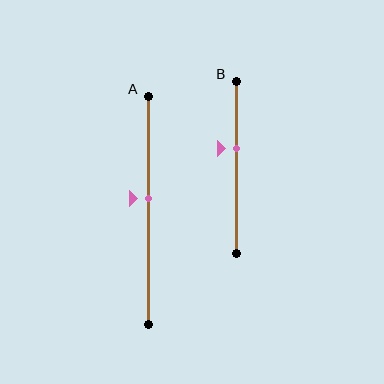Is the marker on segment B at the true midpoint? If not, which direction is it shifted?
No, the marker on segment B is shifted upward by about 11% of the segment length.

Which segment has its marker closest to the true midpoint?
Segment A has its marker closest to the true midpoint.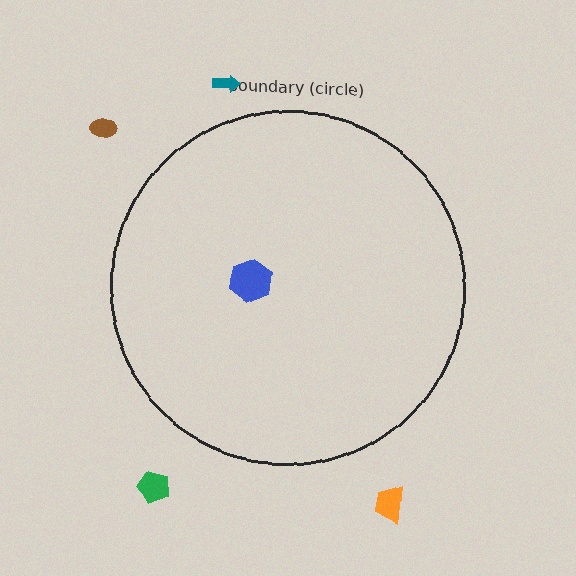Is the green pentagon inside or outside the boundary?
Outside.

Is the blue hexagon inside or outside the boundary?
Inside.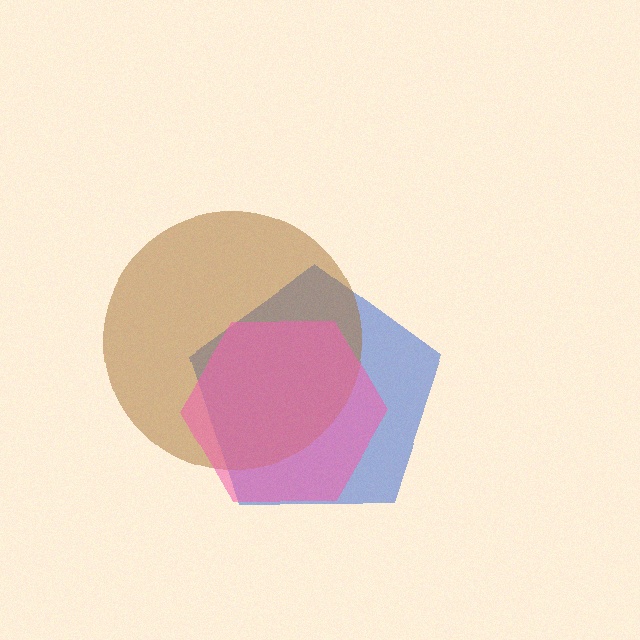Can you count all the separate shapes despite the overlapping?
Yes, there are 3 separate shapes.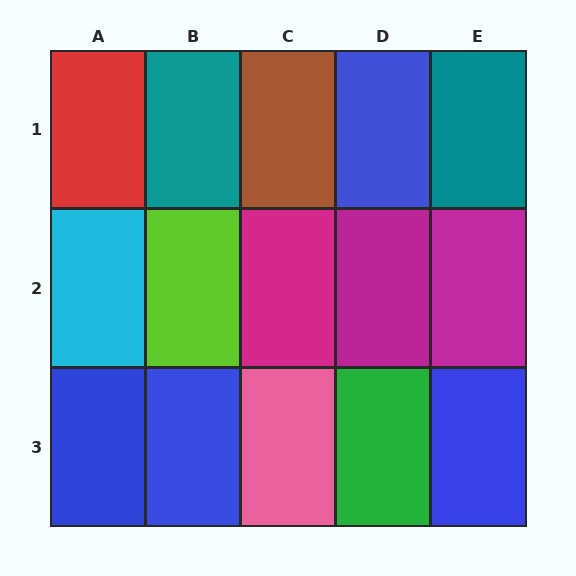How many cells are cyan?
1 cell is cyan.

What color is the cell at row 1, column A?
Red.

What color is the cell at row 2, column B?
Lime.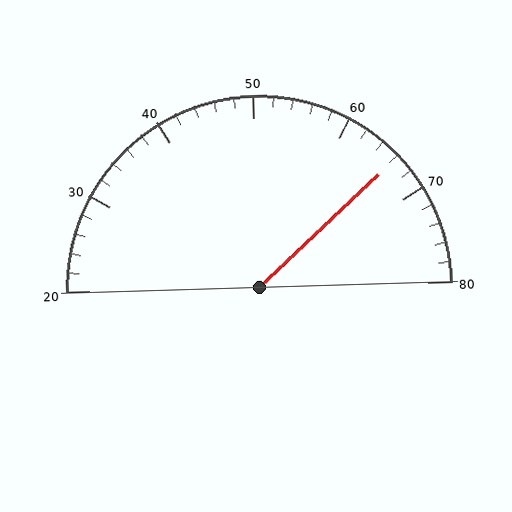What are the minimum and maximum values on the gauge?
The gauge ranges from 20 to 80.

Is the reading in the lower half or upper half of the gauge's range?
The reading is in the upper half of the range (20 to 80).